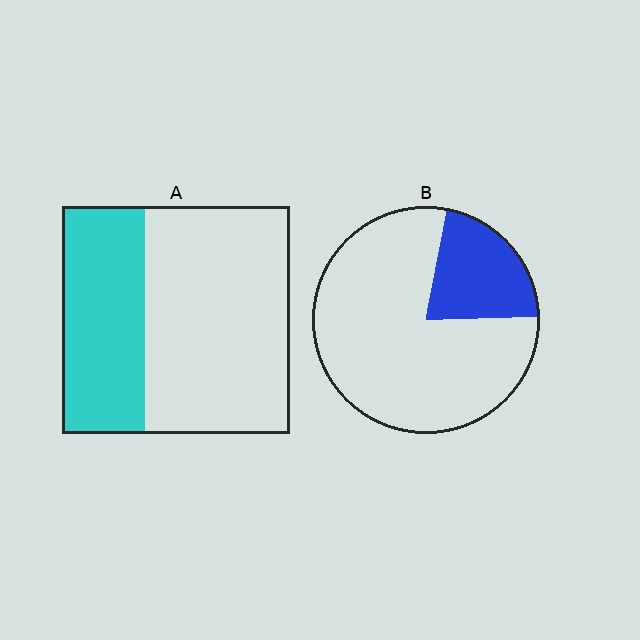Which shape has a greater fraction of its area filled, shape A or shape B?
Shape A.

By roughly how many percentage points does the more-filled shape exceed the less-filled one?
By roughly 15 percentage points (A over B).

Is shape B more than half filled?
No.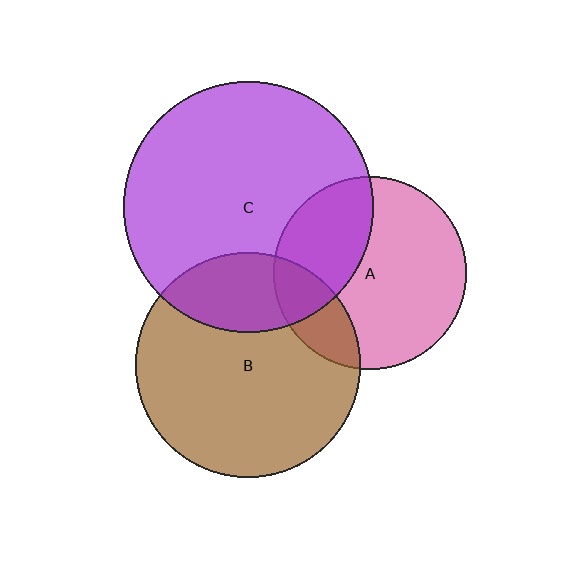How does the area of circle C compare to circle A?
Approximately 1.7 times.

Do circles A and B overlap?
Yes.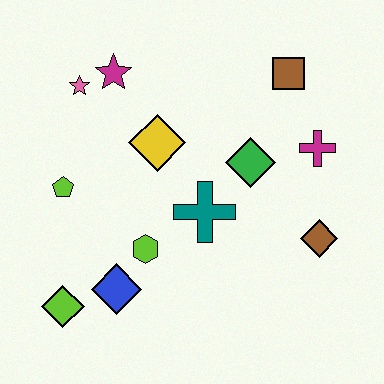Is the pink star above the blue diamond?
Yes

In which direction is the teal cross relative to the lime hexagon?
The teal cross is to the right of the lime hexagon.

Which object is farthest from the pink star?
The brown diamond is farthest from the pink star.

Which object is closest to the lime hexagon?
The blue diamond is closest to the lime hexagon.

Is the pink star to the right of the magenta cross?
No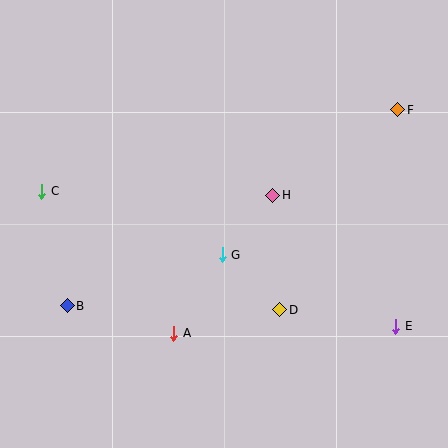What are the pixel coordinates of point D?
Point D is at (280, 310).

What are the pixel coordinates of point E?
Point E is at (396, 326).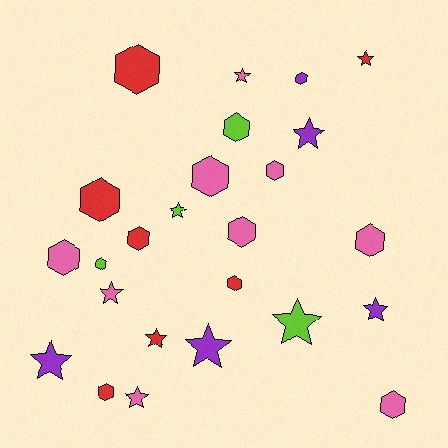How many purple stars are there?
There are 4 purple stars.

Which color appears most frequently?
Pink, with 9 objects.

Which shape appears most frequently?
Hexagon, with 14 objects.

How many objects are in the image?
There are 25 objects.